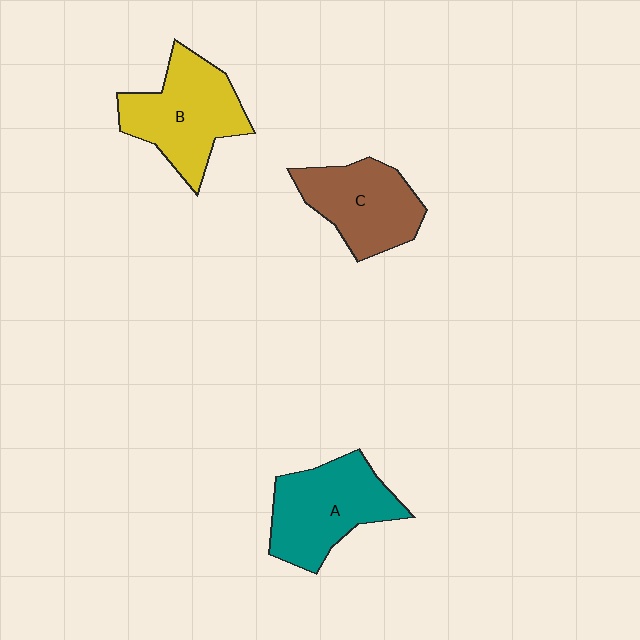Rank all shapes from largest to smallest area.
From largest to smallest: B (yellow), A (teal), C (brown).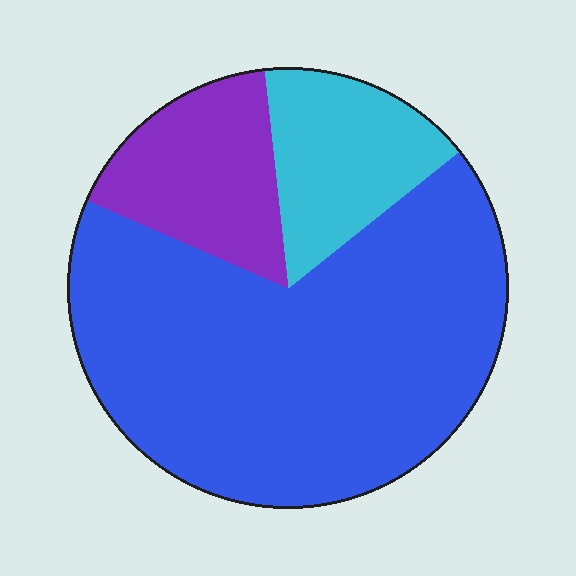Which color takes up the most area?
Blue, at roughly 65%.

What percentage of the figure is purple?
Purple takes up about one sixth (1/6) of the figure.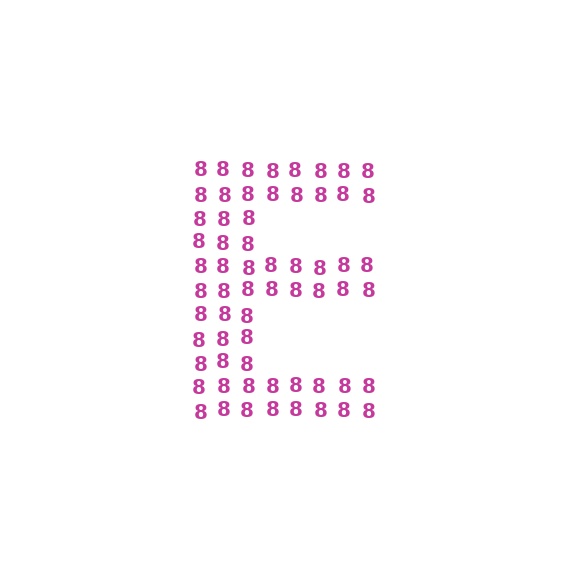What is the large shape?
The large shape is the letter E.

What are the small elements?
The small elements are digit 8's.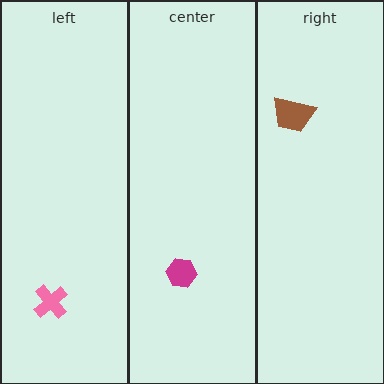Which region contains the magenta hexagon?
The center region.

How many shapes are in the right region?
1.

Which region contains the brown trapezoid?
The right region.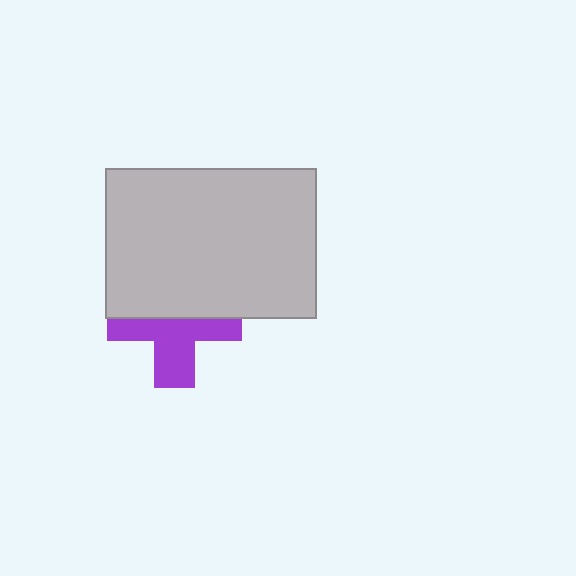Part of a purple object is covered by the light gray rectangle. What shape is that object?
It is a cross.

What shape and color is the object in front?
The object in front is a light gray rectangle.